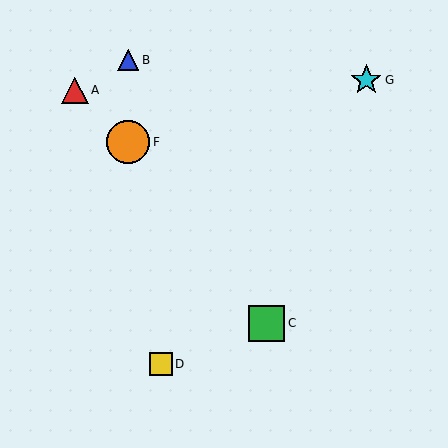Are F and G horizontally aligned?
No, F is at y≈142 and G is at y≈80.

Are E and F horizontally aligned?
Yes, both are at y≈142.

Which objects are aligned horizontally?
Objects E, F are aligned horizontally.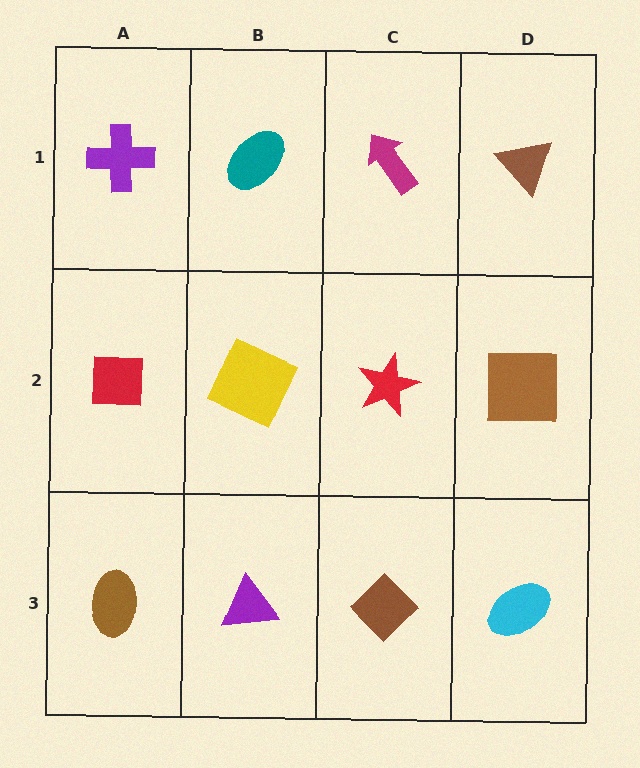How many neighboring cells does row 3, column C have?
3.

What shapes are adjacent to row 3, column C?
A red star (row 2, column C), a purple triangle (row 3, column B), a cyan ellipse (row 3, column D).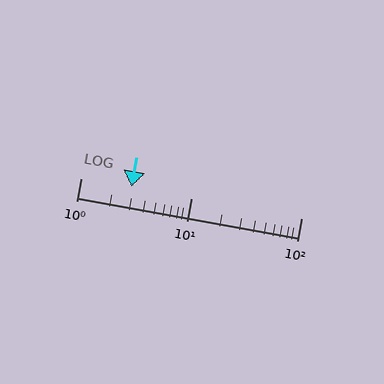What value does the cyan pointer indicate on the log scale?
The pointer indicates approximately 2.9.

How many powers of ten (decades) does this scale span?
The scale spans 2 decades, from 1 to 100.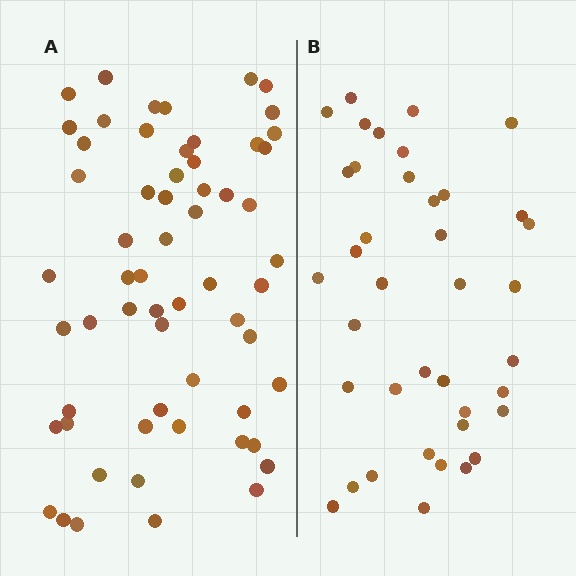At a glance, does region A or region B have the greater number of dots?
Region A (the left region) has more dots.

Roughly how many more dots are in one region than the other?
Region A has approximately 20 more dots than region B.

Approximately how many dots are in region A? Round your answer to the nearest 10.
About 60 dots.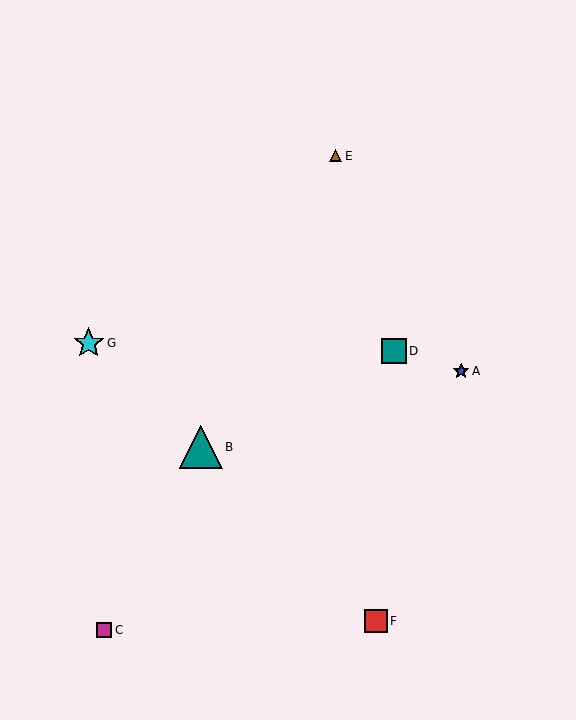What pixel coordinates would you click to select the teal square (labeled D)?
Click at (394, 351) to select the teal square D.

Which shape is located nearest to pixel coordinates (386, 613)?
The red square (labeled F) at (376, 621) is nearest to that location.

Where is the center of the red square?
The center of the red square is at (376, 621).